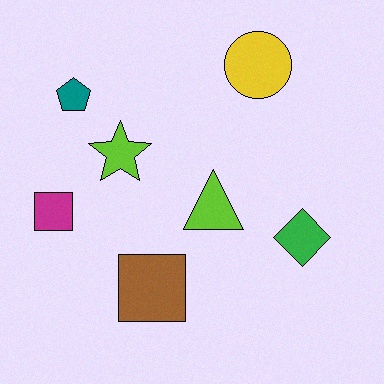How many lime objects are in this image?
There are 2 lime objects.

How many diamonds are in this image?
There is 1 diamond.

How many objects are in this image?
There are 7 objects.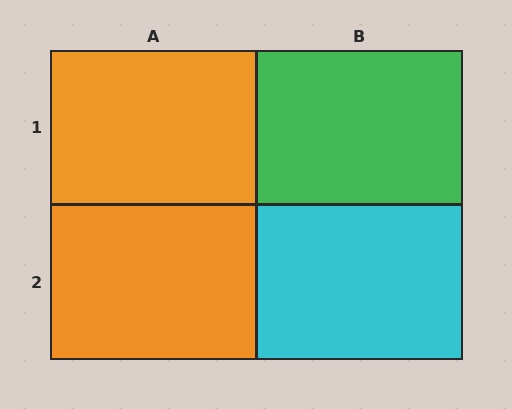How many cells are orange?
2 cells are orange.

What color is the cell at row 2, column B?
Cyan.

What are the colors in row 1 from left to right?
Orange, green.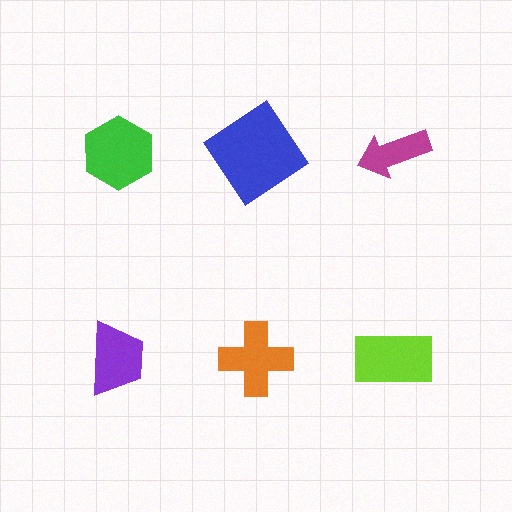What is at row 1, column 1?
A green hexagon.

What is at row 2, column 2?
An orange cross.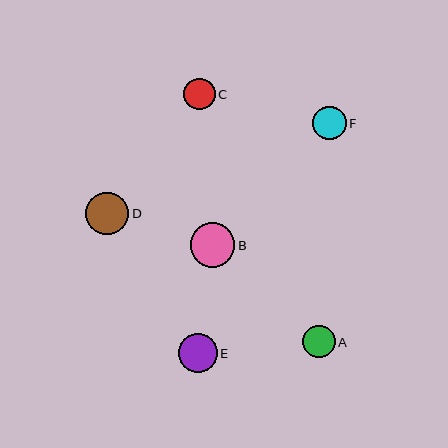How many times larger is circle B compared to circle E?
Circle B is approximately 1.1 times the size of circle E.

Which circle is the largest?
Circle B is the largest with a size of approximately 44 pixels.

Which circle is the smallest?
Circle C is the smallest with a size of approximately 32 pixels.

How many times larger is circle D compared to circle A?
Circle D is approximately 1.3 times the size of circle A.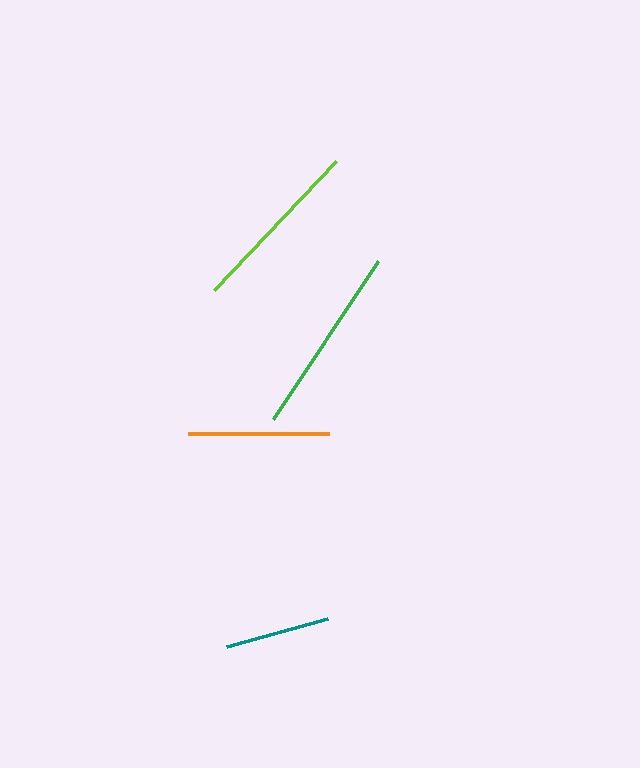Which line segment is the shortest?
The teal line is the shortest at approximately 105 pixels.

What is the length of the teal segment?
The teal segment is approximately 105 pixels long.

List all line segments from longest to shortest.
From longest to shortest: green, lime, orange, teal.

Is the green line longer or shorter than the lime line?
The green line is longer than the lime line.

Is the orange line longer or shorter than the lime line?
The lime line is longer than the orange line.